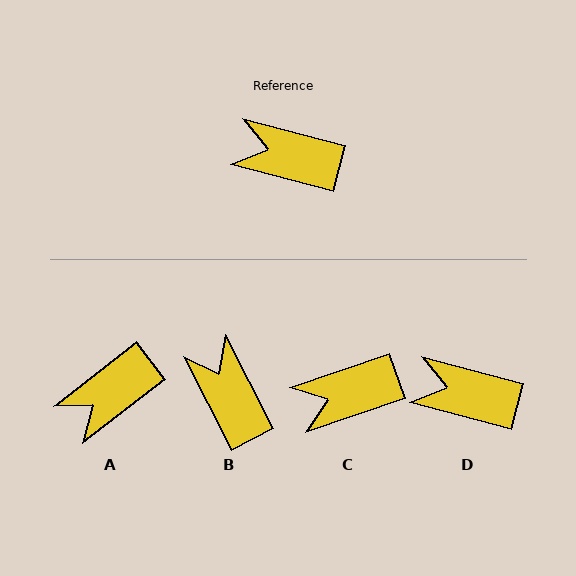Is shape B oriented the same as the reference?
No, it is off by about 48 degrees.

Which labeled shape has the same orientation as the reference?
D.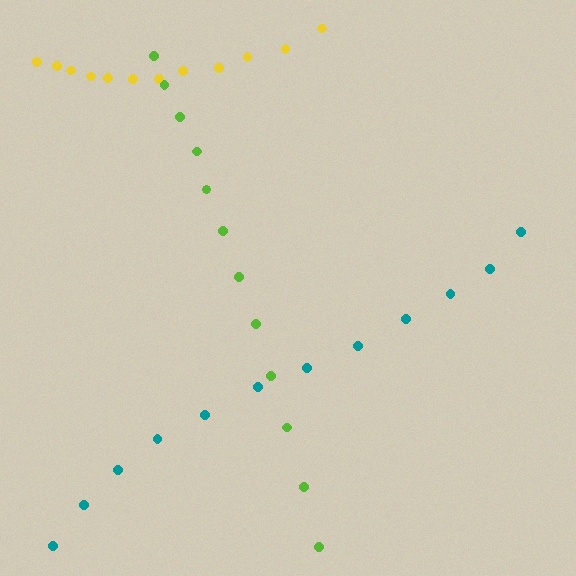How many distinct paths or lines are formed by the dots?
There are 3 distinct paths.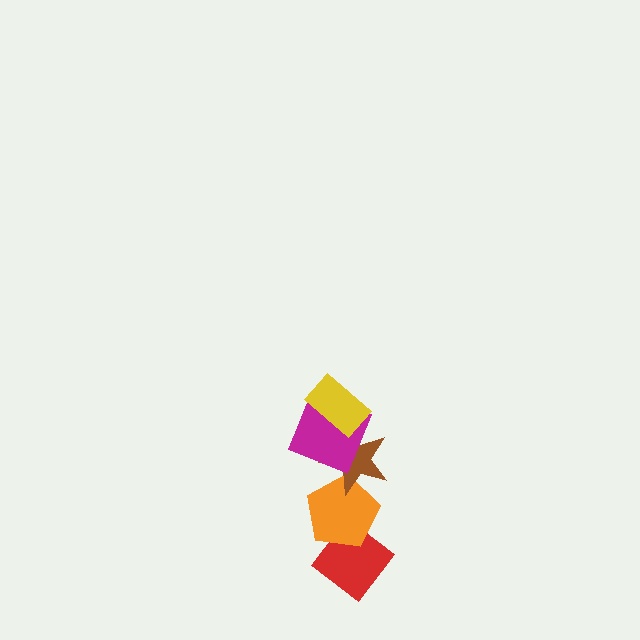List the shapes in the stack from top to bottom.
From top to bottom: the yellow rectangle, the magenta square, the brown star, the orange pentagon, the red diamond.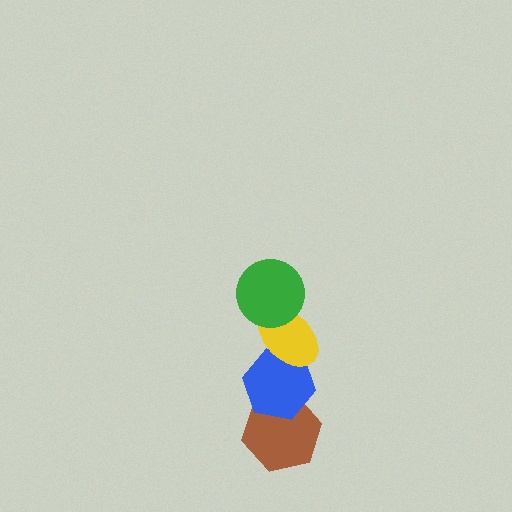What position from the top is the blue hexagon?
The blue hexagon is 3rd from the top.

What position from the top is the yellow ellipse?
The yellow ellipse is 2nd from the top.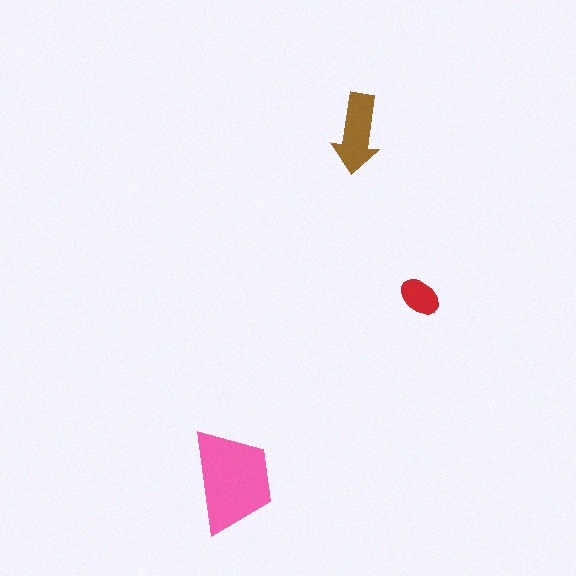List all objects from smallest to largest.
The red ellipse, the brown arrow, the pink trapezoid.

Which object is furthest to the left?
The pink trapezoid is leftmost.